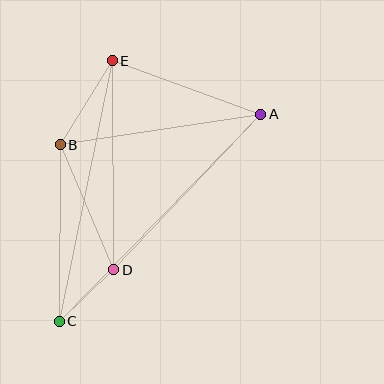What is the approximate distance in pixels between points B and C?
The distance between B and C is approximately 177 pixels.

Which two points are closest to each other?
Points C and D are closest to each other.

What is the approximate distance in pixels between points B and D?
The distance between B and D is approximately 136 pixels.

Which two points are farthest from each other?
Points A and C are farthest from each other.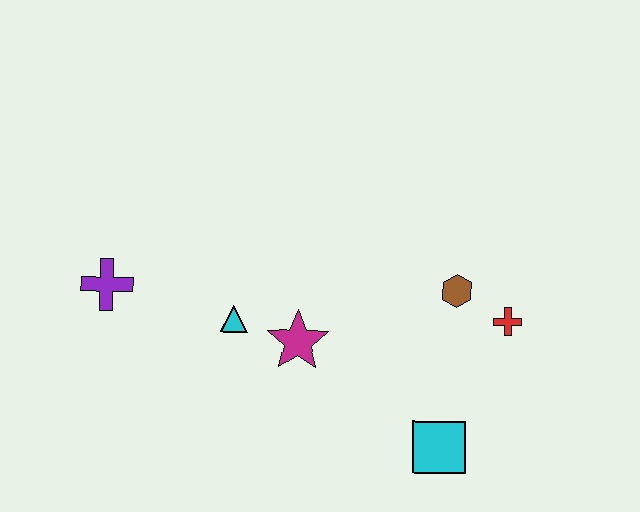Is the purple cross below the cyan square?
No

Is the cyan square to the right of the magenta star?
Yes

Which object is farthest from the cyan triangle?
The red cross is farthest from the cyan triangle.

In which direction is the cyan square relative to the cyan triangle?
The cyan square is to the right of the cyan triangle.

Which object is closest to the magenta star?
The cyan triangle is closest to the magenta star.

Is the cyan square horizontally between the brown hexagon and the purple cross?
Yes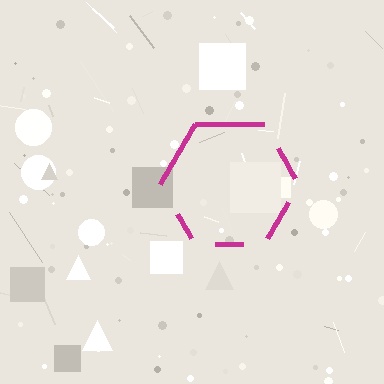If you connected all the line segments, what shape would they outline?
They would outline a hexagon.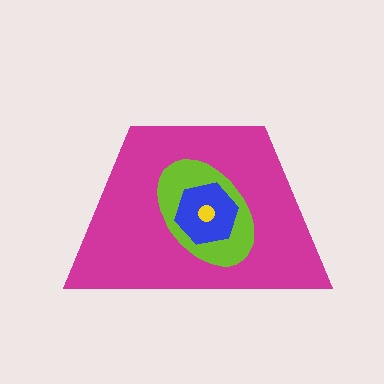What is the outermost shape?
The magenta trapezoid.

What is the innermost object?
The yellow circle.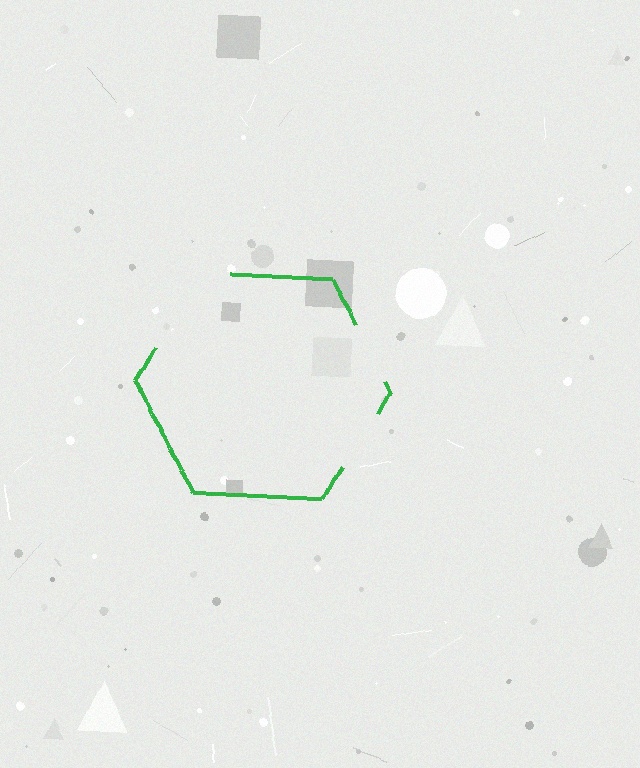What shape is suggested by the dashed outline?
The dashed outline suggests a hexagon.